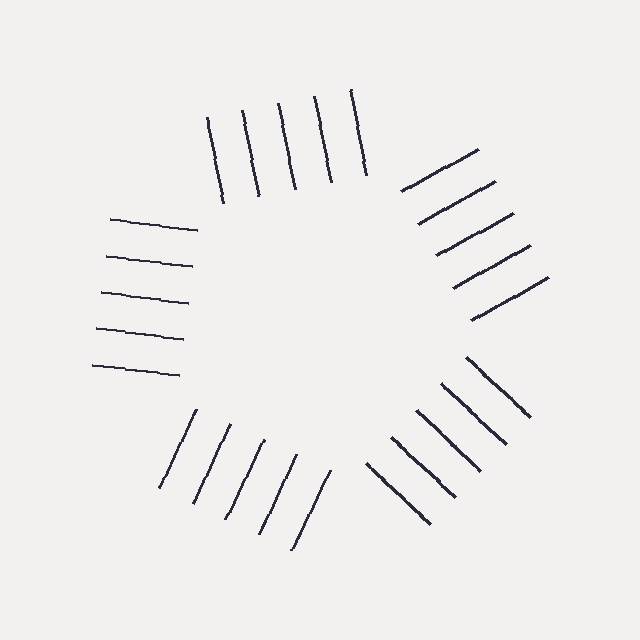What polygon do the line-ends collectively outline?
An illusory pentagon — the line segments terminate on its edges but no continuous stroke is drawn.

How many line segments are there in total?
25 — 5 along each of the 5 edges.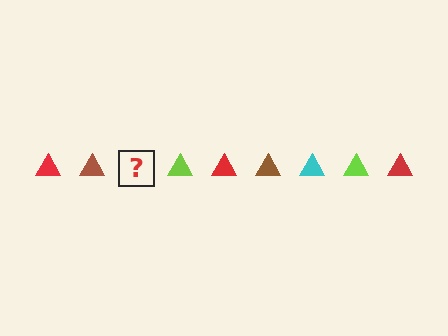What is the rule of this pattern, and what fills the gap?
The rule is that the pattern cycles through red, brown, cyan, lime triangles. The gap should be filled with a cyan triangle.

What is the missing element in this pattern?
The missing element is a cyan triangle.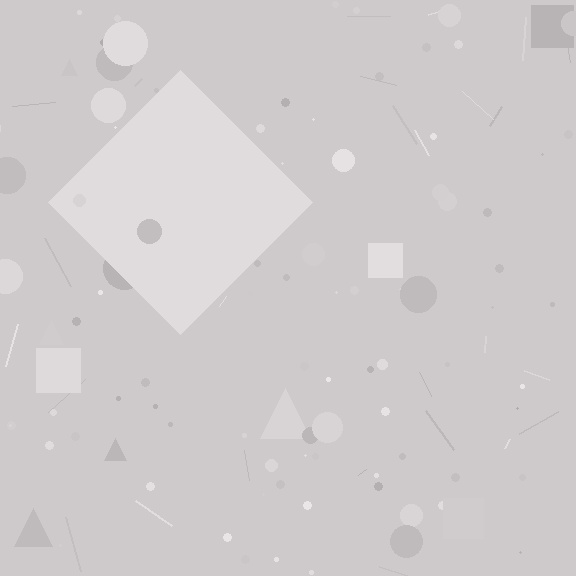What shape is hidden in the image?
A diamond is hidden in the image.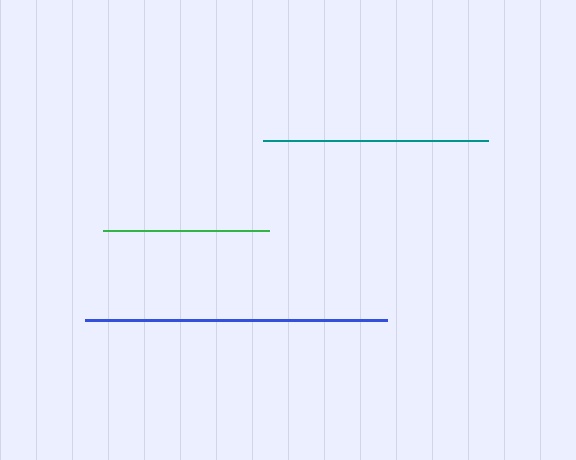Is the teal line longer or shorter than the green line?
The teal line is longer than the green line.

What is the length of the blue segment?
The blue segment is approximately 302 pixels long.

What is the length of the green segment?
The green segment is approximately 166 pixels long.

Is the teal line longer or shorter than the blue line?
The blue line is longer than the teal line.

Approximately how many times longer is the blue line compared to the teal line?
The blue line is approximately 1.3 times the length of the teal line.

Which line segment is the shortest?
The green line is the shortest at approximately 166 pixels.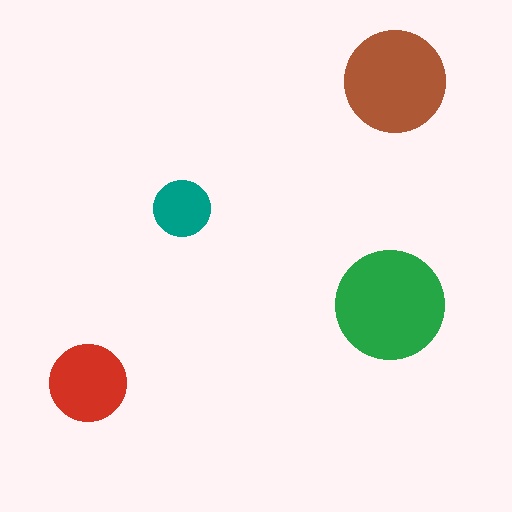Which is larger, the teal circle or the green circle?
The green one.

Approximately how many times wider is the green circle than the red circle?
About 1.5 times wider.